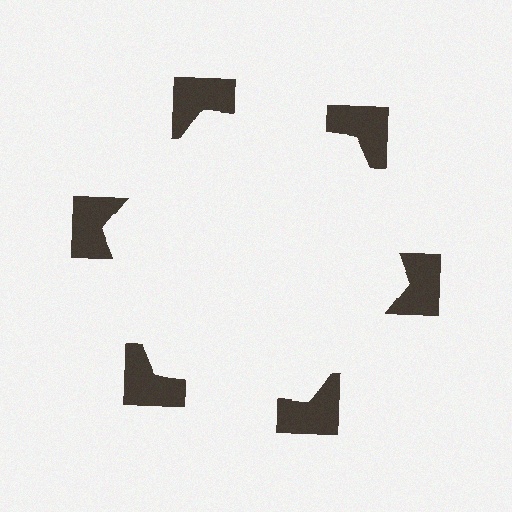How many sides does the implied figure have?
6 sides.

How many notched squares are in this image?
There are 6 — one at each vertex of the illusory hexagon.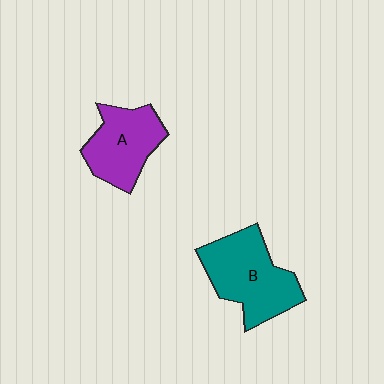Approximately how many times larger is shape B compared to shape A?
Approximately 1.3 times.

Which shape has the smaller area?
Shape A (purple).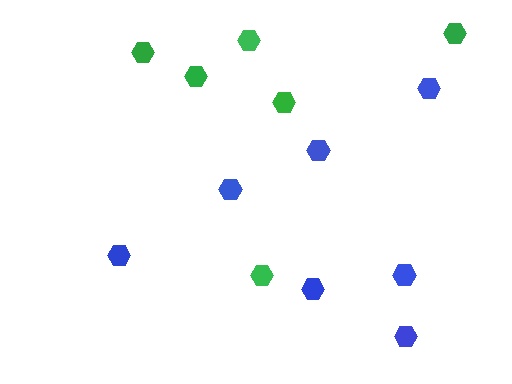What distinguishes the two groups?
There are 2 groups: one group of green hexagons (6) and one group of blue hexagons (7).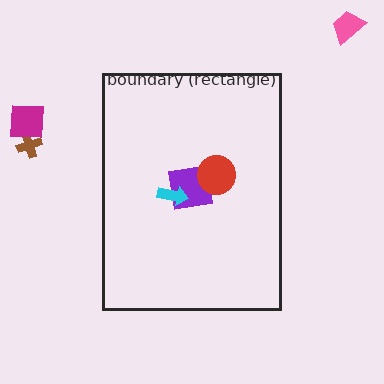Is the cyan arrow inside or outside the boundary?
Inside.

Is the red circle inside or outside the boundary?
Inside.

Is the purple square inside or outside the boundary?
Inside.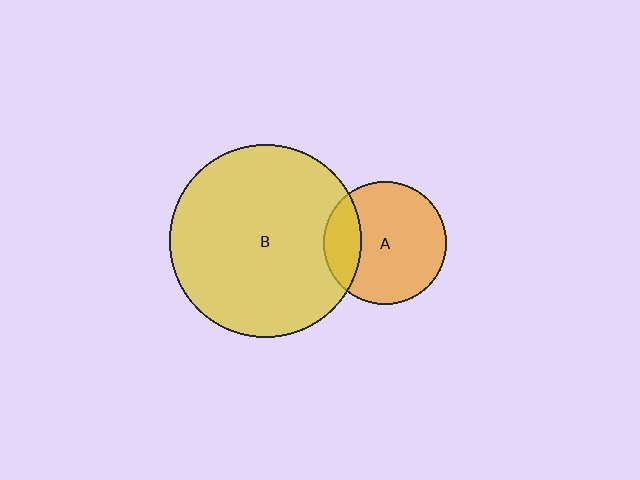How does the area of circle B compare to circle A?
Approximately 2.5 times.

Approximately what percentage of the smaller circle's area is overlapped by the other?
Approximately 20%.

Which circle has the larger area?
Circle B (yellow).